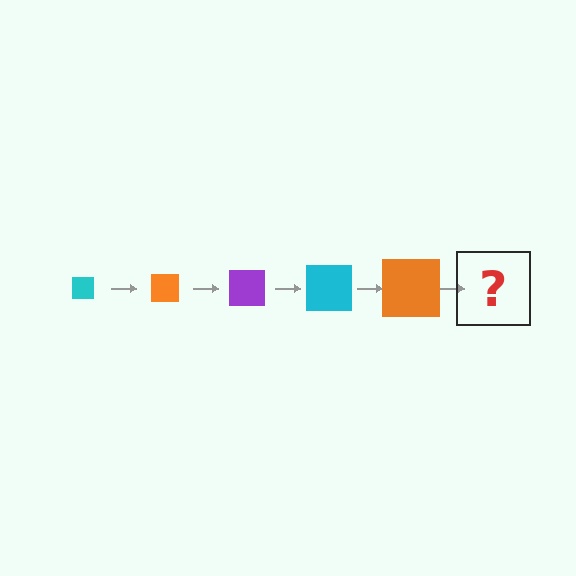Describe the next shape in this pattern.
It should be a purple square, larger than the previous one.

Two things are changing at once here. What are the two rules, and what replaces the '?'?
The two rules are that the square grows larger each step and the color cycles through cyan, orange, and purple. The '?' should be a purple square, larger than the previous one.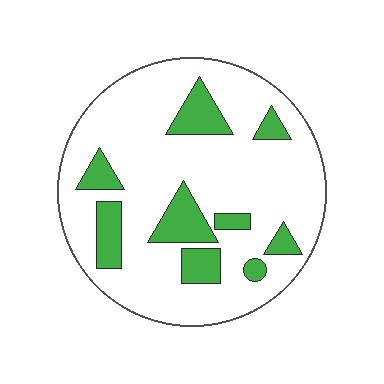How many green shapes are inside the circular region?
9.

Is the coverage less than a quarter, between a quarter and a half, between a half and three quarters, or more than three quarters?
Less than a quarter.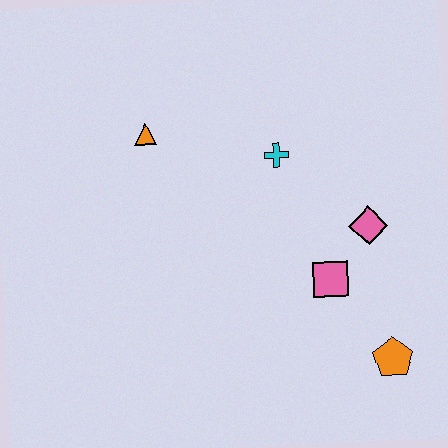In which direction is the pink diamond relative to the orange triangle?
The pink diamond is to the right of the orange triangle.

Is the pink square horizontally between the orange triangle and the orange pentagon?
Yes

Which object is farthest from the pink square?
The orange triangle is farthest from the pink square.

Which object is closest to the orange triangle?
The cyan cross is closest to the orange triangle.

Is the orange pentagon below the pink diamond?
Yes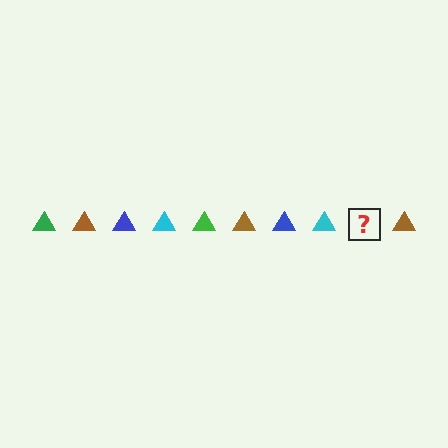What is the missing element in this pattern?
The missing element is a green triangle.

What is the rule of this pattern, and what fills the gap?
The rule is that the pattern cycles through green, brown, blue, cyan triangles. The gap should be filled with a green triangle.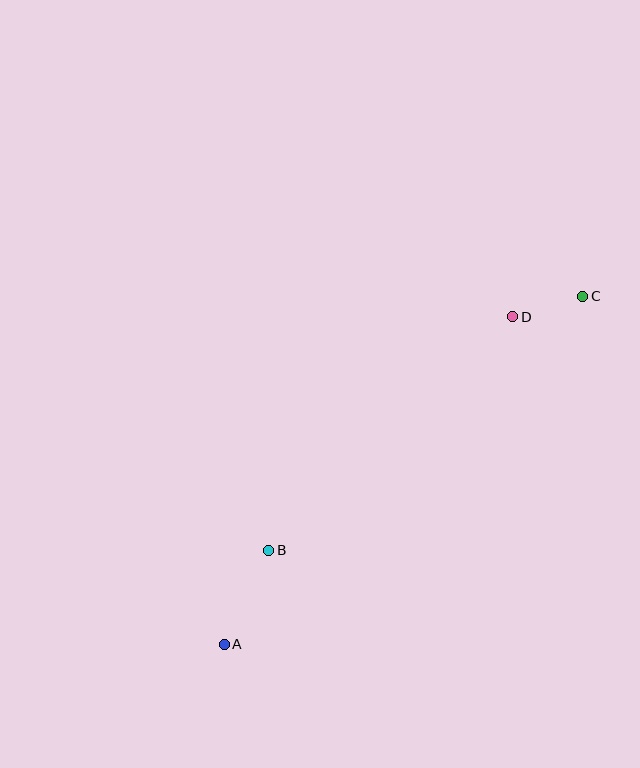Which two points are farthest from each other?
Points A and C are farthest from each other.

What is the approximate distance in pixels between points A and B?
The distance between A and B is approximately 104 pixels.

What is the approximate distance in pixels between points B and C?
The distance between B and C is approximately 404 pixels.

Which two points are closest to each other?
Points C and D are closest to each other.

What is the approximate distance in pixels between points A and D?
The distance between A and D is approximately 436 pixels.